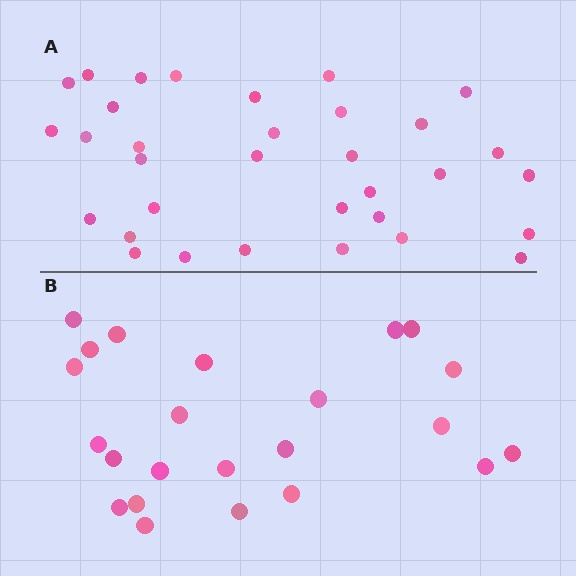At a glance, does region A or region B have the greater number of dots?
Region A (the top region) has more dots.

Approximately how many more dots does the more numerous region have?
Region A has roughly 10 or so more dots than region B.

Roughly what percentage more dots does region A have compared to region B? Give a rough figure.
About 45% more.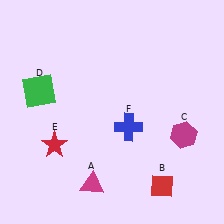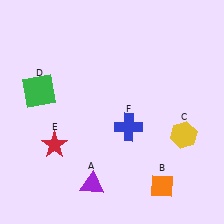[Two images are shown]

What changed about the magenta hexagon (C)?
In Image 1, C is magenta. In Image 2, it changed to yellow.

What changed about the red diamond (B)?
In Image 1, B is red. In Image 2, it changed to orange.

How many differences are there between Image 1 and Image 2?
There are 3 differences between the two images.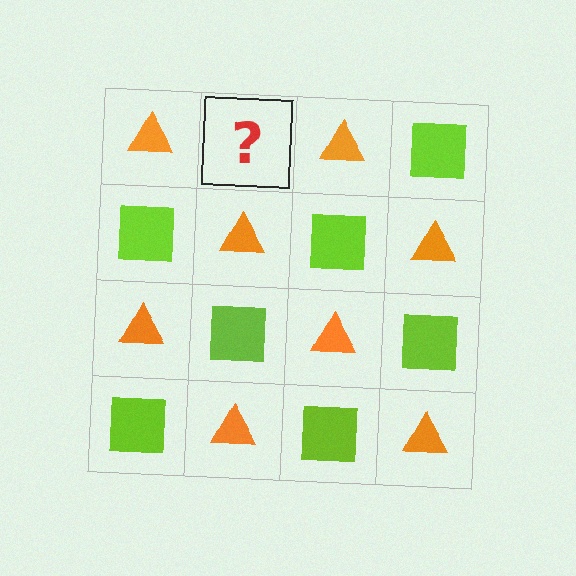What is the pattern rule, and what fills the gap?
The rule is that it alternates orange triangle and lime square in a checkerboard pattern. The gap should be filled with a lime square.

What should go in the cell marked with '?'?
The missing cell should contain a lime square.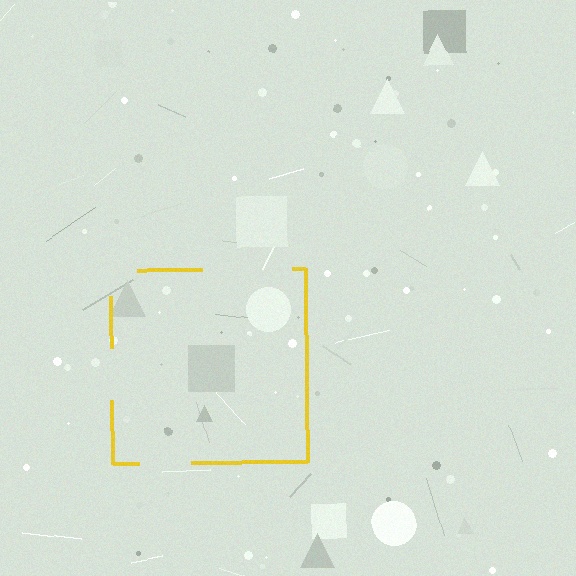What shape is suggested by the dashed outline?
The dashed outline suggests a square.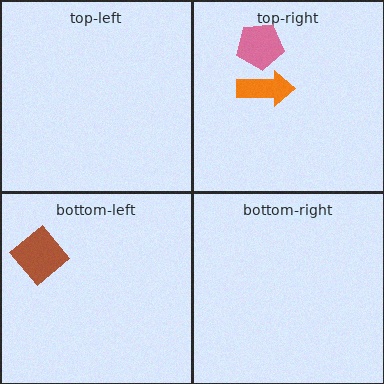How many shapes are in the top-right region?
2.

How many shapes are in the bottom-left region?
1.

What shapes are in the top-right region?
The orange arrow, the pink pentagon.